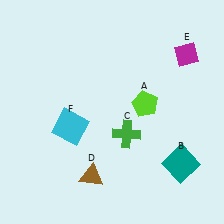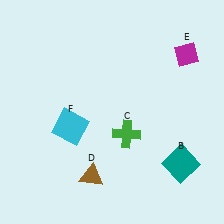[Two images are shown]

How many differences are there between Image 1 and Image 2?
There is 1 difference between the two images.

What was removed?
The lime pentagon (A) was removed in Image 2.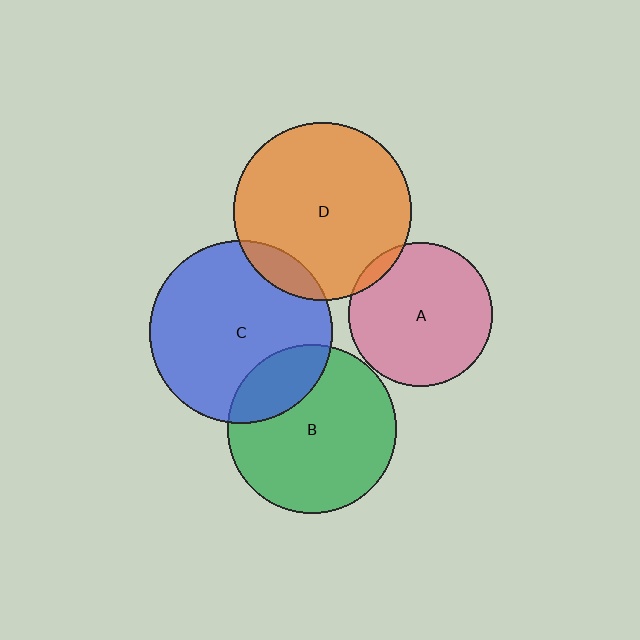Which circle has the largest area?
Circle C (blue).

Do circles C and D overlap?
Yes.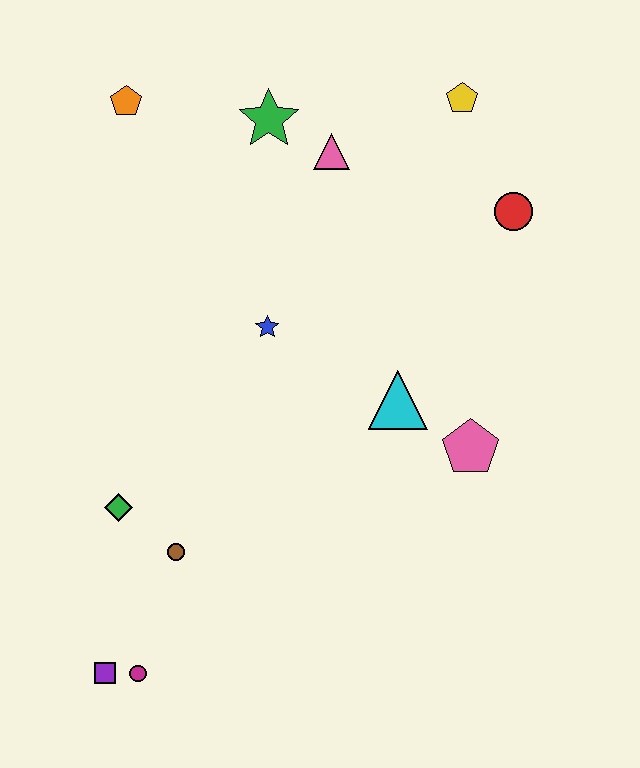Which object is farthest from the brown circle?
The yellow pentagon is farthest from the brown circle.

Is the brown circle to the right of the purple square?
Yes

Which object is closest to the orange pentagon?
The green star is closest to the orange pentagon.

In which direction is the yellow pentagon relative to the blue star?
The yellow pentagon is above the blue star.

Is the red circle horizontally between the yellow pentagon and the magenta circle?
No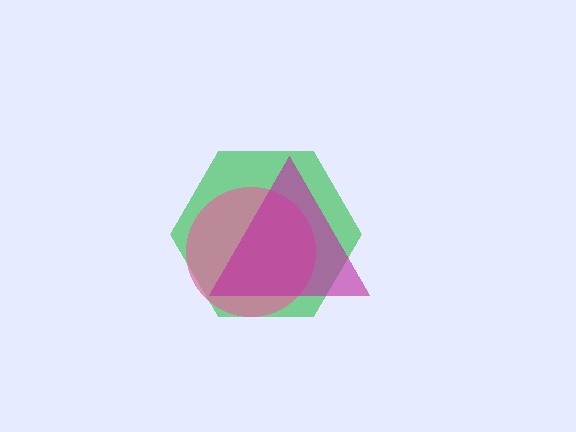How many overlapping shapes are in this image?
There are 3 overlapping shapes in the image.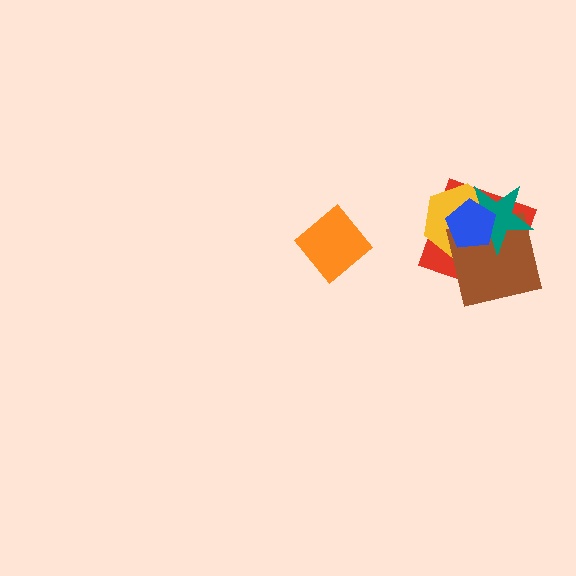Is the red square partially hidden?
Yes, it is partially covered by another shape.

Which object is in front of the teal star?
The blue pentagon is in front of the teal star.